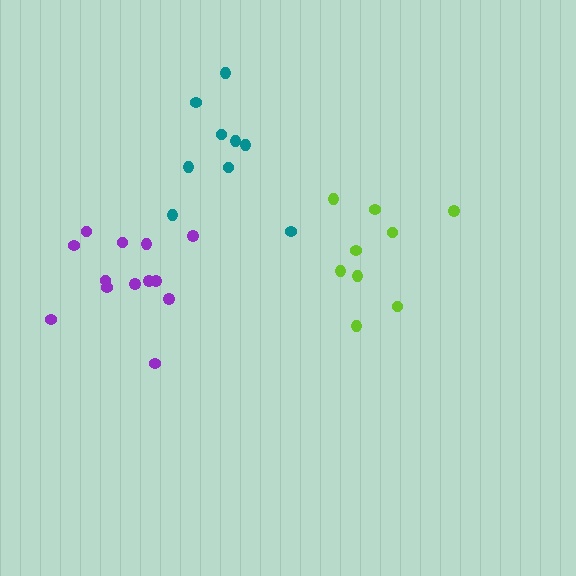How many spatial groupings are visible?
There are 3 spatial groupings.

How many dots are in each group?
Group 1: 9 dots, Group 2: 13 dots, Group 3: 9 dots (31 total).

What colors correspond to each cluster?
The clusters are colored: lime, purple, teal.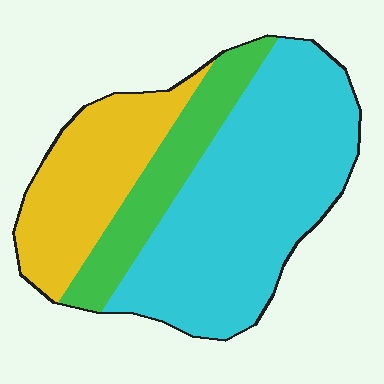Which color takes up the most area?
Cyan, at roughly 55%.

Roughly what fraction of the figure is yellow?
Yellow covers 26% of the figure.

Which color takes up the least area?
Green, at roughly 20%.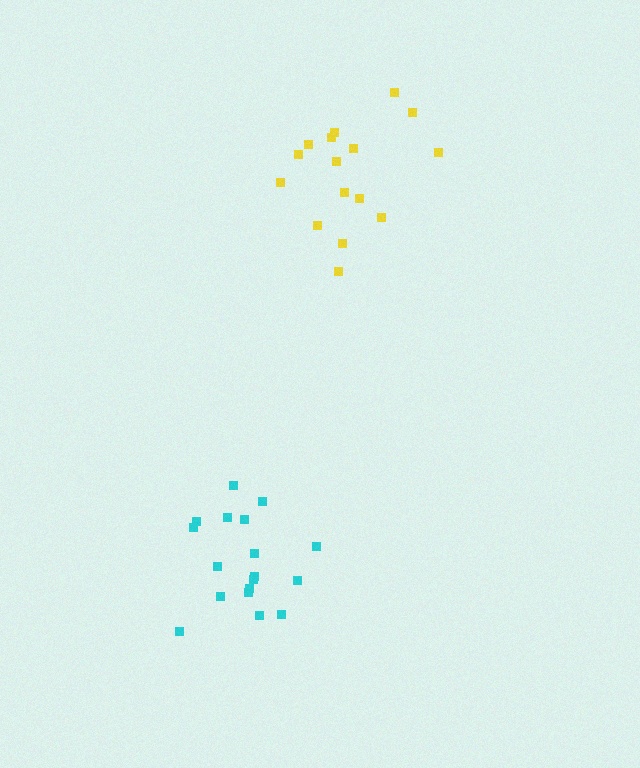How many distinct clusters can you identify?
There are 2 distinct clusters.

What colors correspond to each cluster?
The clusters are colored: cyan, yellow.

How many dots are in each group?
Group 1: 18 dots, Group 2: 16 dots (34 total).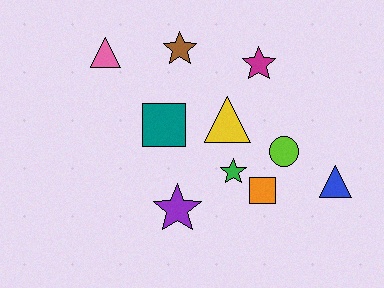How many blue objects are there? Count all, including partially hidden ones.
There is 1 blue object.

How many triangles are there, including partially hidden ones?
There are 3 triangles.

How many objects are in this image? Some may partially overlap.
There are 10 objects.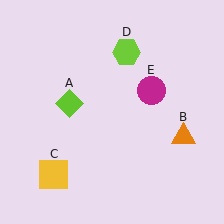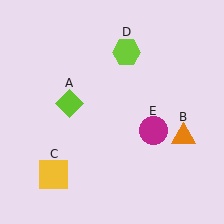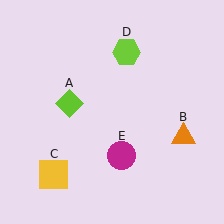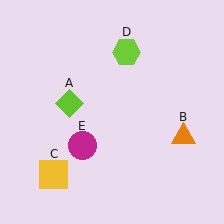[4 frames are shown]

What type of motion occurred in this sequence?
The magenta circle (object E) rotated clockwise around the center of the scene.